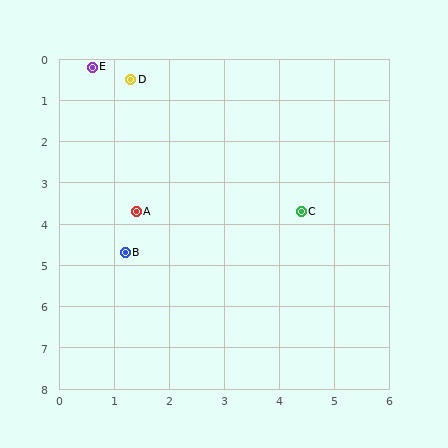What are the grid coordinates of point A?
Point A is at approximately (1.4, 3.7).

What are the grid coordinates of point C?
Point C is at approximately (4.4, 3.7).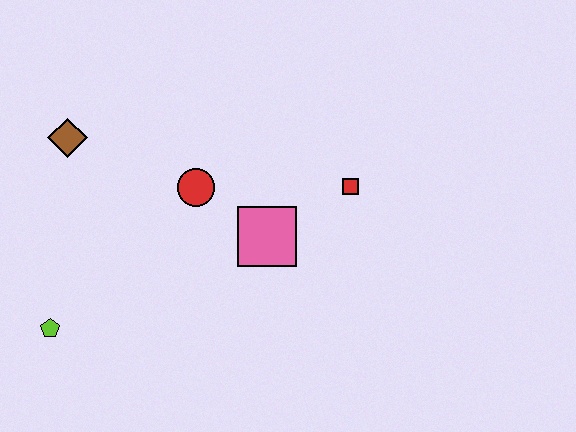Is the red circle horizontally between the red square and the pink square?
No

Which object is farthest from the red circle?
The lime pentagon is farthest from the red circle.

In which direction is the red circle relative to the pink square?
The red circle is to the left of the pink square.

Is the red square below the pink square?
No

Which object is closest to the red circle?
The pink square is closest to the red circle.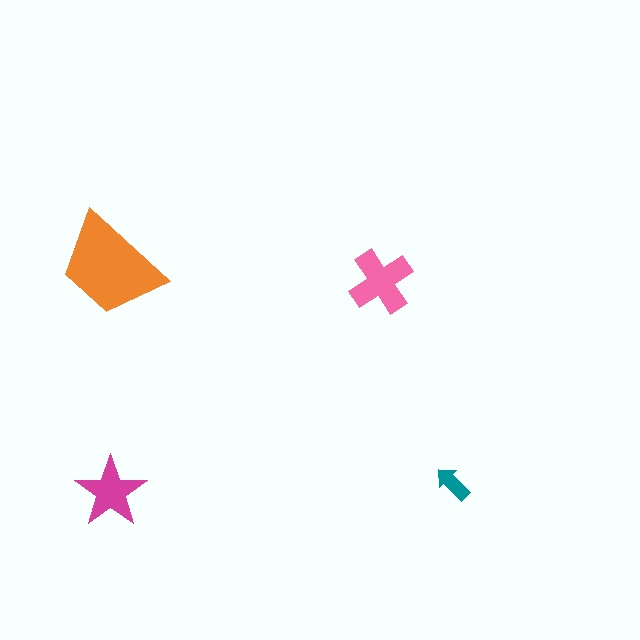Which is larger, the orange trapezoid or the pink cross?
The orange trapezoid.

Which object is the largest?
The orange trapezoid.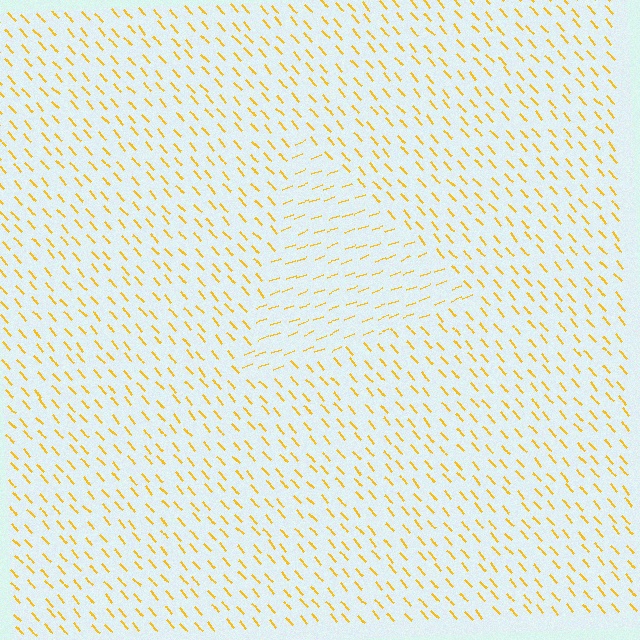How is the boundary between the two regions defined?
The boundary is defined purely by a change in line orientation (approximately 69 degrees difference). All lines are the same color and thickness.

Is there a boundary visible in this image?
Yes, there is a texture boundary formed by a change in line orientation.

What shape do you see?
I see a triangle.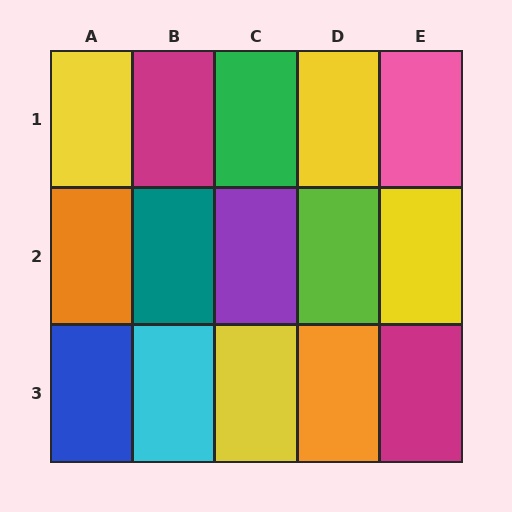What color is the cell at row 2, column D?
Lime.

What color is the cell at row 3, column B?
Cyan.